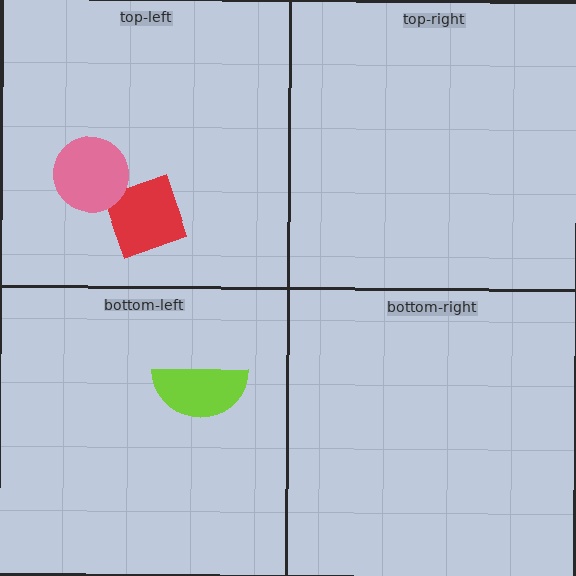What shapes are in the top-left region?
The red diamond, the pink circle.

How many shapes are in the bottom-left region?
1.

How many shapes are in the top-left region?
2.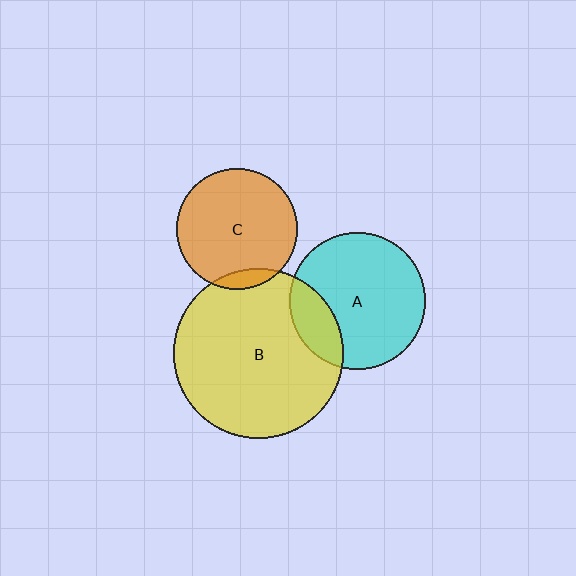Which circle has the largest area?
Circle B (yellow).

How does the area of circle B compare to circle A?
Approximately 1.5 times.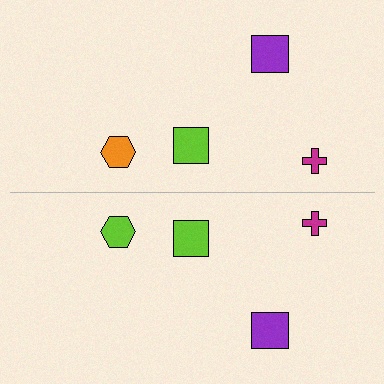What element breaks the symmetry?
The lime hexagon on the bottom side breaks the symmetry — its mirror counterpart is orange.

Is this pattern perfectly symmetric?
No, the pattern is not perfectly symmetric. The lime hexagon on the bottom side breaks the symmetry — its mirror counterpart is orange.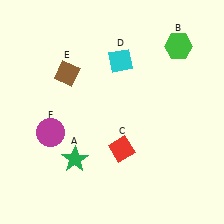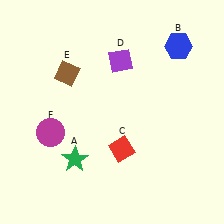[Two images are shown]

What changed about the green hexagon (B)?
In Image 1, B is green. In Image 2, it changed to blue.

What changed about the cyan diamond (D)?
In Image 1, D is cyan. In Image 2, it changed to purple.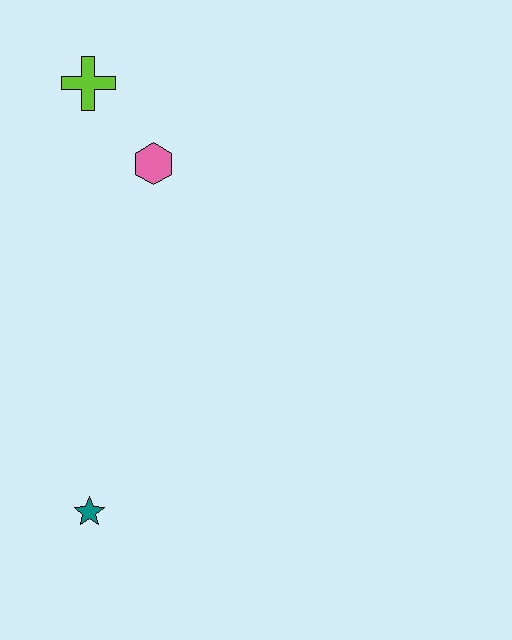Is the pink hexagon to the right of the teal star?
Yes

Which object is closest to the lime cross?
The pink hexagon is closest to the lime cross.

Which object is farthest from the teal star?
The lime cross is farthest from the teal star.